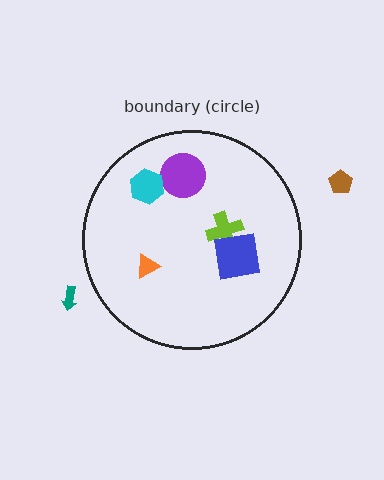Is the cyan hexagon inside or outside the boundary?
Inside.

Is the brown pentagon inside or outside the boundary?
Outside.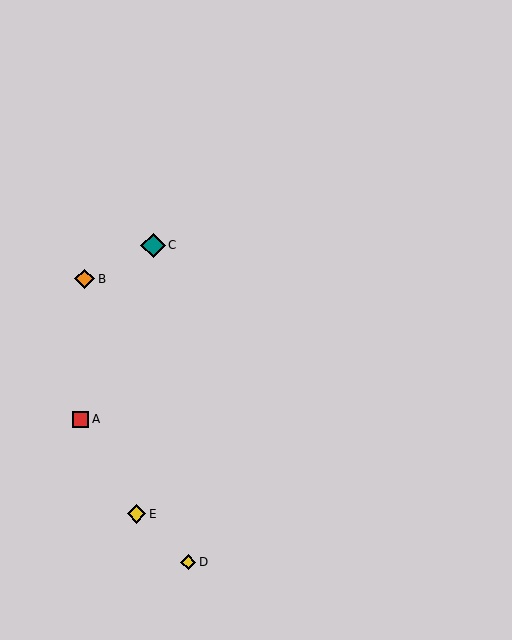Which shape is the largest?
The teal diamond (labeled C) is the largest.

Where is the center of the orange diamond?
The center of the orange diamond is at (85, 279).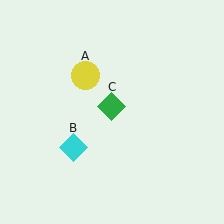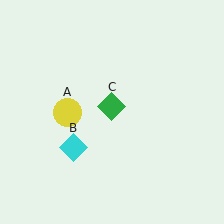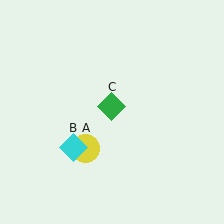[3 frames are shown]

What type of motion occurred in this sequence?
The yellow circle (object A) rotated counterclockwise around the center of the scene.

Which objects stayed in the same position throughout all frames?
Cyan diamond (object B) and green diamond (object C) remained stationary.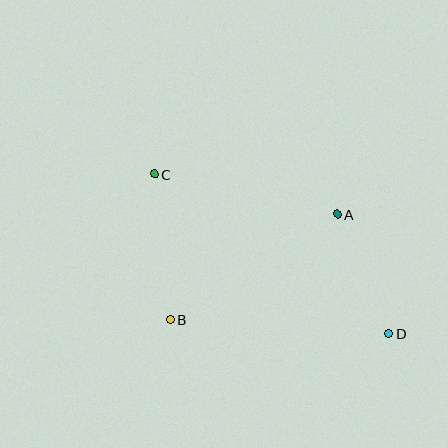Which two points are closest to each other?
Points A and D are closest to each other.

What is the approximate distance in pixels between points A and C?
The distance between A and C is approximately 188 pixels.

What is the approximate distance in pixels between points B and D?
The distance between B and D is approximately 219 pixels.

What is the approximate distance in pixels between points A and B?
The distance between A and B is approximately 198 pixels.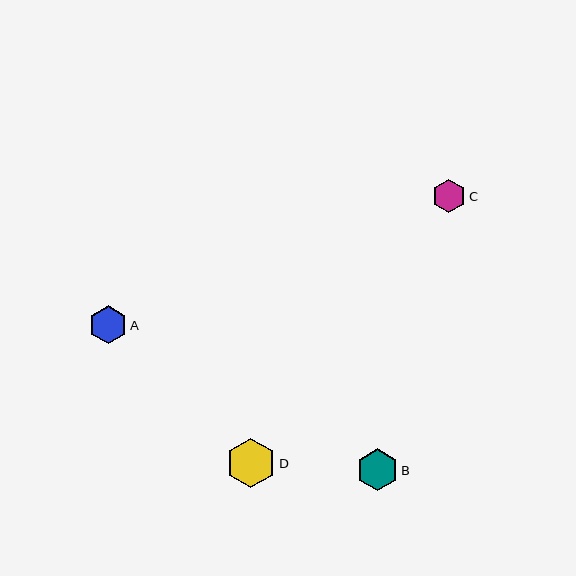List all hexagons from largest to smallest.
From largest to smallest: D, B, A, C.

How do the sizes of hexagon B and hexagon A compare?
Hexagon B and hexagon A are approximately the same size.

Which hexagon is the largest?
Hexagon D is the largest with a size of approximately 49 pixels.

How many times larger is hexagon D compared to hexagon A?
Hexagon D is approximately 1.3 times the size of hexagon A.